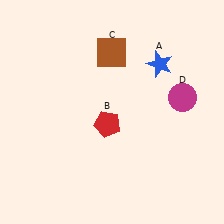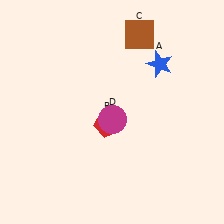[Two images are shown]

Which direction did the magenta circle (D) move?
The magenta circle (D) moved left.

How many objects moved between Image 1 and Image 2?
2 objects moved between the two images.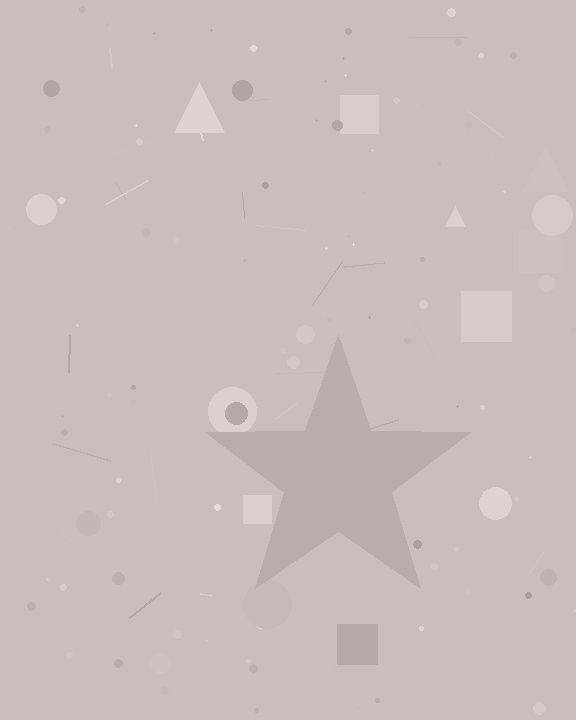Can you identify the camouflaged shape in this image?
The camouflaged shape is a star.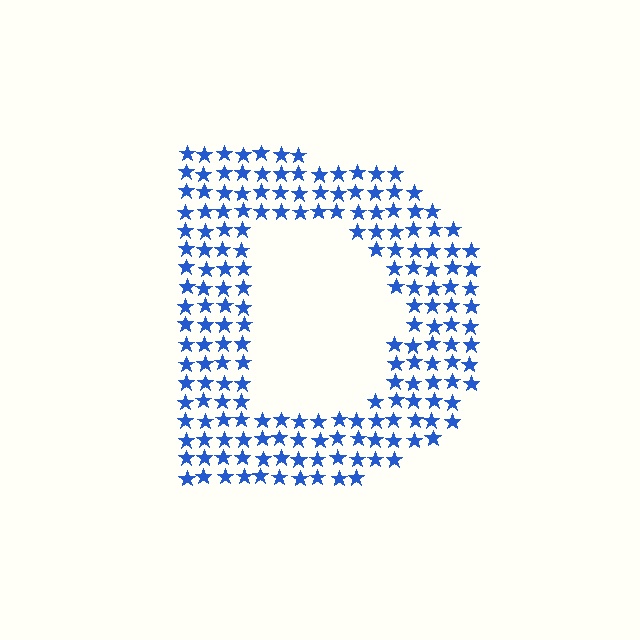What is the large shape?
The large shape is the letter D.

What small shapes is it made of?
It is made of small stars.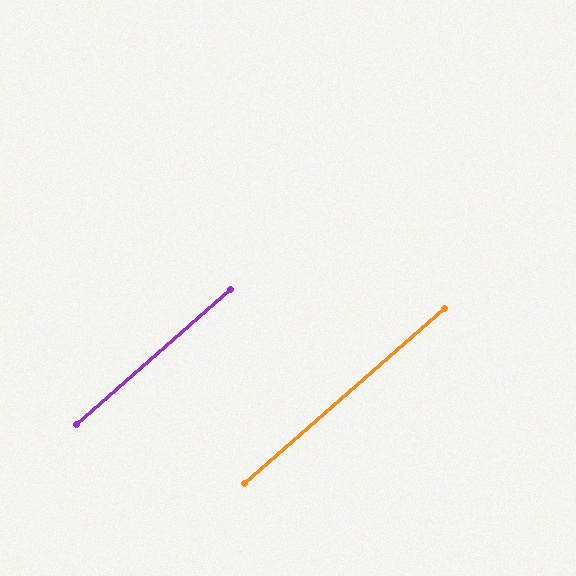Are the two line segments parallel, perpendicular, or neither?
Parallel — their directions differ by only 0.0°.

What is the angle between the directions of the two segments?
Approximately 0 degrees.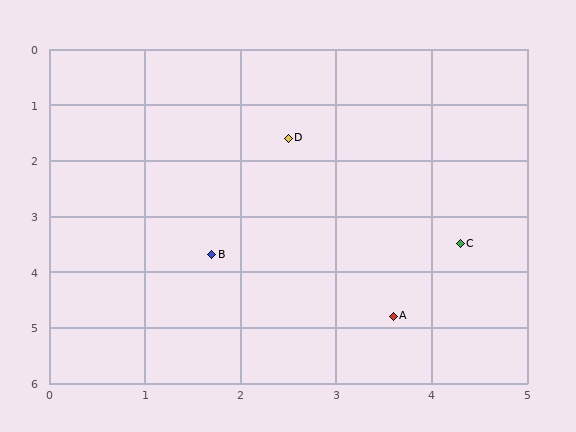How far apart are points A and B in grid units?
Points A and B are about 2.2 grid units apart.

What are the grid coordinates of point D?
Point D is at approximately (2.5, 1.6).